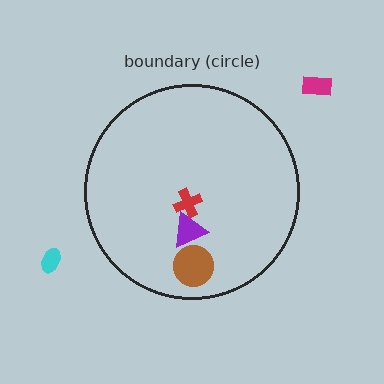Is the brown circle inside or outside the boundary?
Inside.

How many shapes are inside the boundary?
3 inside, 2 outside.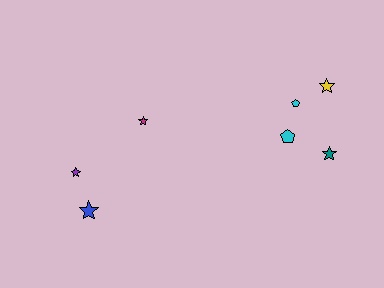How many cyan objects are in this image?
There are 2 cyan objects.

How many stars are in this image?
There are 5 stars.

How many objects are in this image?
There are 7 objects.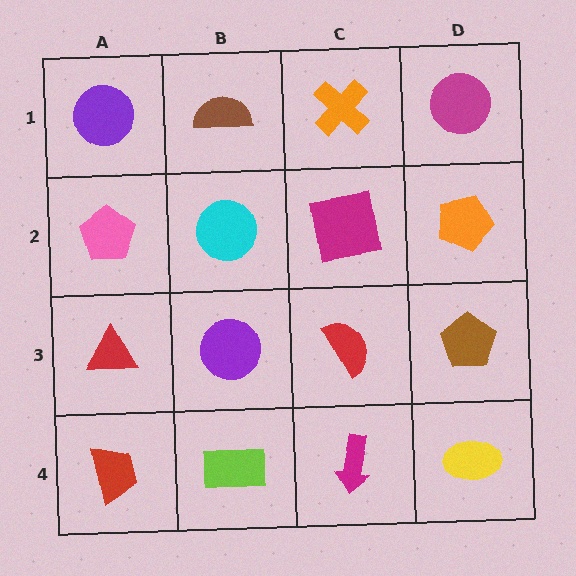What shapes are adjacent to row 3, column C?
A magenta square (row 2, column C), a magenta arrow (row 4, column C), a purple circle (row 3, column B), a brown pentagon (row 3, column D).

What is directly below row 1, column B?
A cyan circle.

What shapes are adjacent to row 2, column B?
A brown semicircle (row 1, column B), a purple circle (row 3, column B), a pink pentagon (row 2, column A), a magenta square (row 2, column C).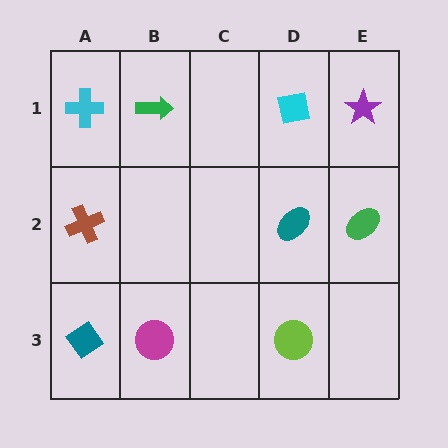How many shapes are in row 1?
4 shapes.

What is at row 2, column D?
A teal ellipse.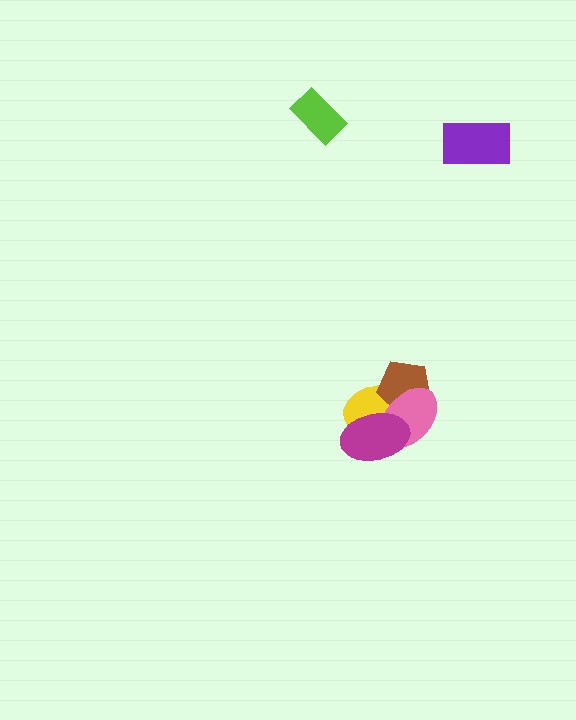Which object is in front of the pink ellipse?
The magenta ellipse is in front of the pink ellipse.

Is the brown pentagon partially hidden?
Yes, it is partially covered by another shape.